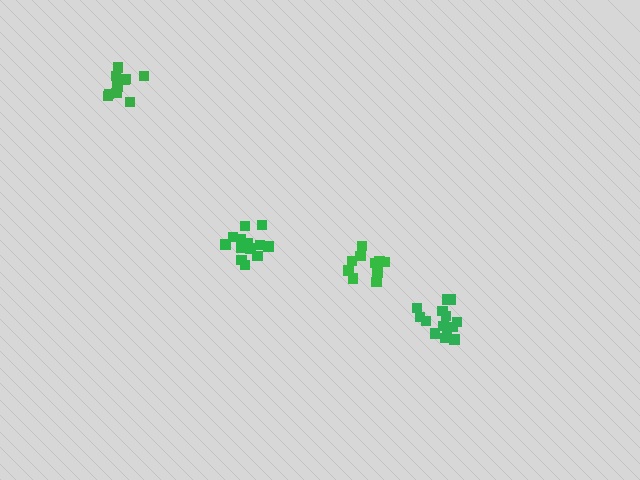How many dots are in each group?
Group 1: 14 dots, Group 2: 11 dots, Group 3: 15 dots, Group 4: 10 dots (50 total).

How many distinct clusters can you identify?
There are 4 distinct clusters.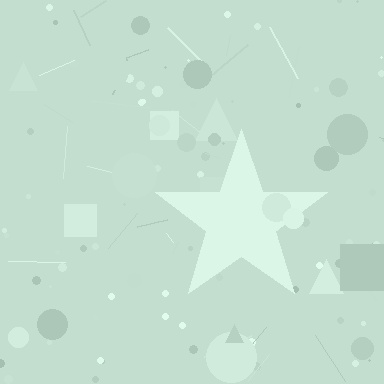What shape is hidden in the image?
A star is hidden in the image.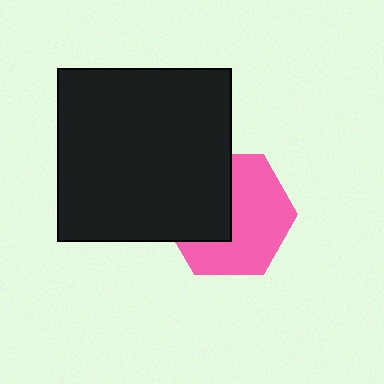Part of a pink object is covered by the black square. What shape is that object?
It is a hexagon.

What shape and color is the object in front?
The object in front is a black square.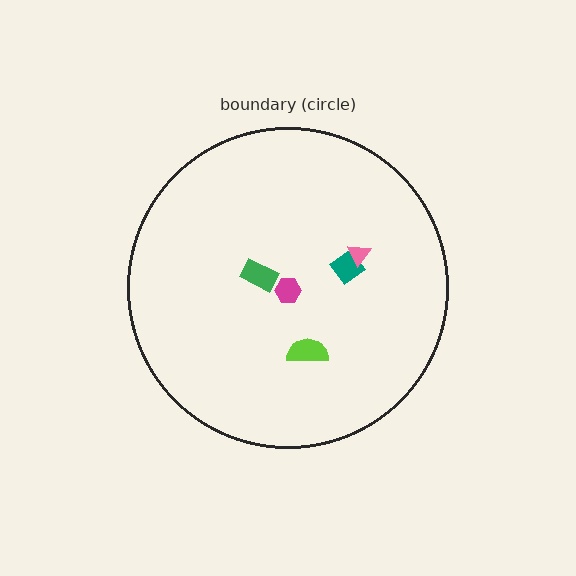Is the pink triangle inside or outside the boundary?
Inside.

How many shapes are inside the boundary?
5 inside, 0 outside.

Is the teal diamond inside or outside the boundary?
Inside.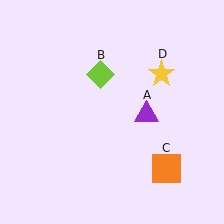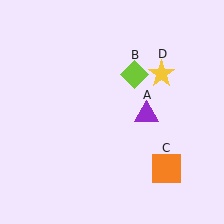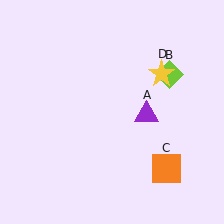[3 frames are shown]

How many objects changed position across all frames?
1 object changed position: lime diamond (object B).